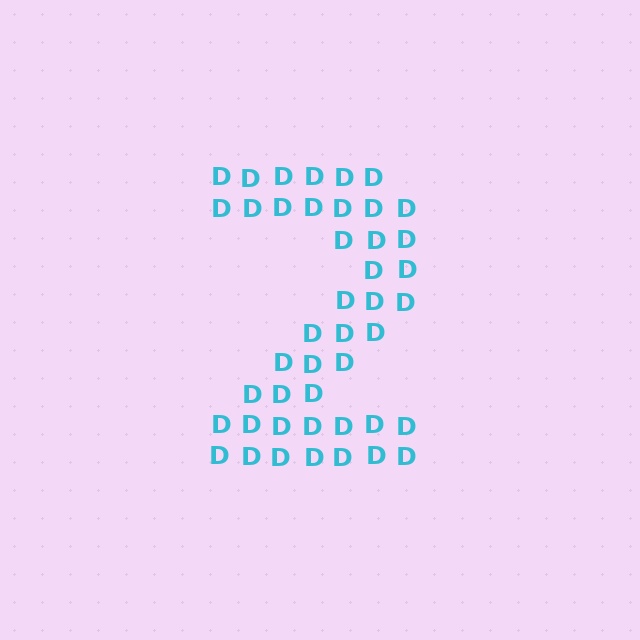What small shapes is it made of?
It is made of small letter D's.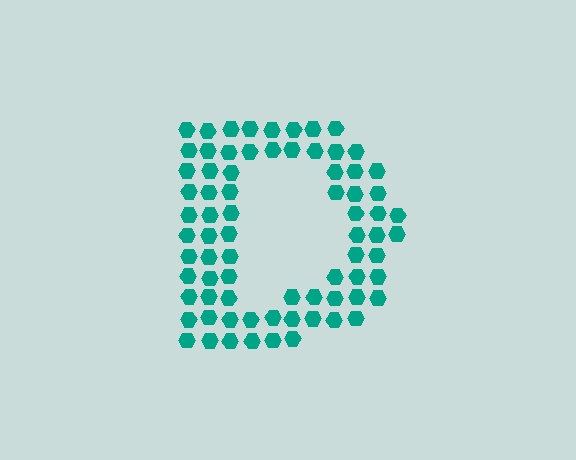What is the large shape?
The large shape is the letter D.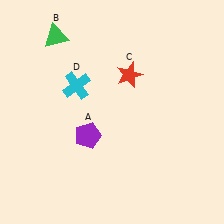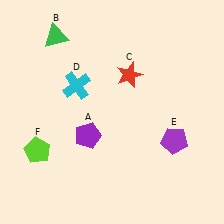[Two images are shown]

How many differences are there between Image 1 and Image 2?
There are 2 differences between the two images.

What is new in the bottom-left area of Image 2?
A lime pentagon (F) was added in the bottom-left area of Image 2.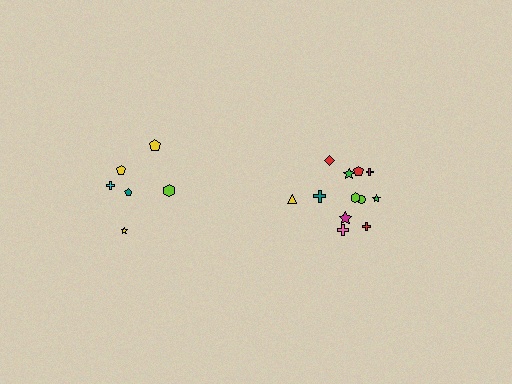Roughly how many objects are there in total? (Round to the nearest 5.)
Roughly 20 objects in total.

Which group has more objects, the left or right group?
The right group.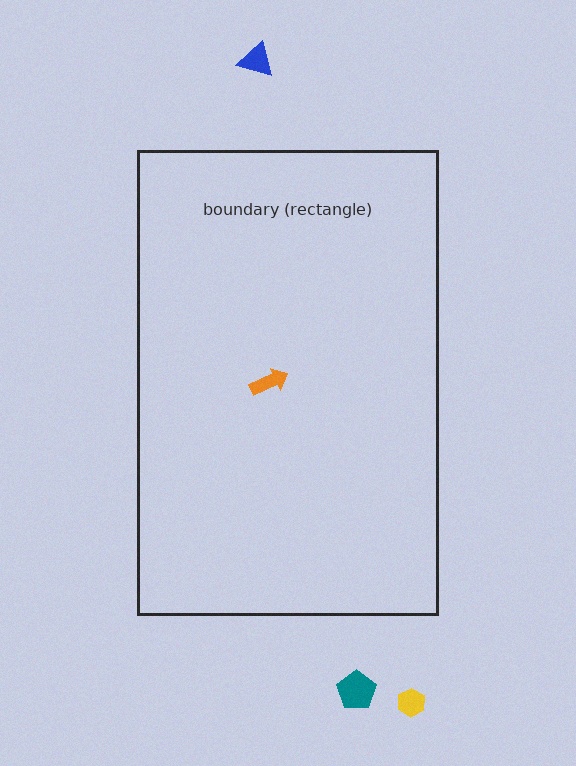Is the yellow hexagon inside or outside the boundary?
Outside.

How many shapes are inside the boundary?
1 inside, 3 outside.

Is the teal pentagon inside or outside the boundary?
Outside.